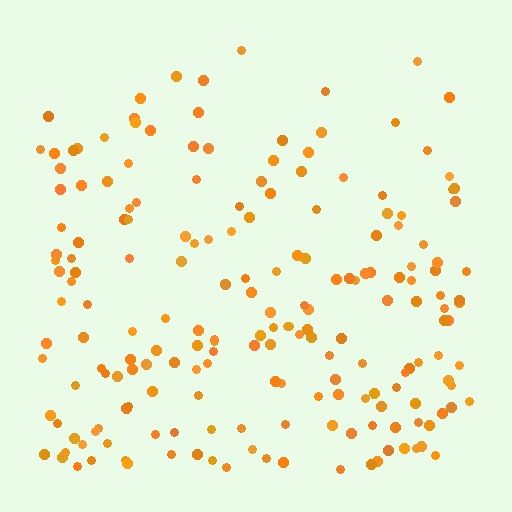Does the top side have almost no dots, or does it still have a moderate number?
Still a moderate number, just noticeably fewer than the bottom.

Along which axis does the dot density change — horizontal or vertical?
Vertical.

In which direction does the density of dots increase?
From top to bottom, with the bottom side densest.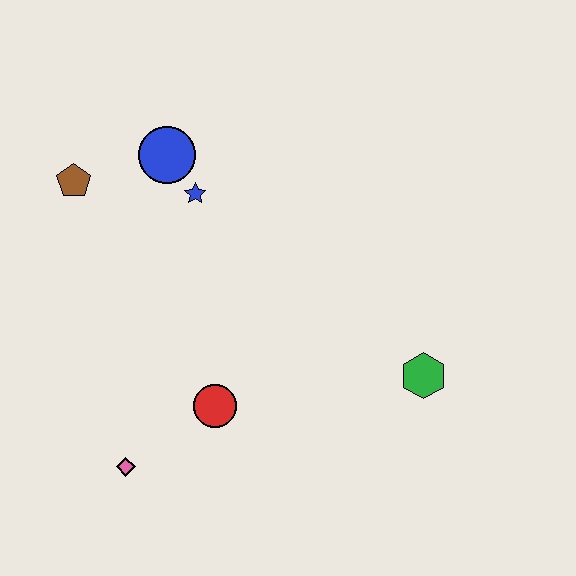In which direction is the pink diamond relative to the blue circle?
The pink diamond is below the blue circle.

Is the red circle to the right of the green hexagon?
No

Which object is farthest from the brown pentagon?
The green hexagon is farthest from the brown pentagon.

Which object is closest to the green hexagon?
The red circle is closest to the green hexagon.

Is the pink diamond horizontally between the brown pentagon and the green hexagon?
Yes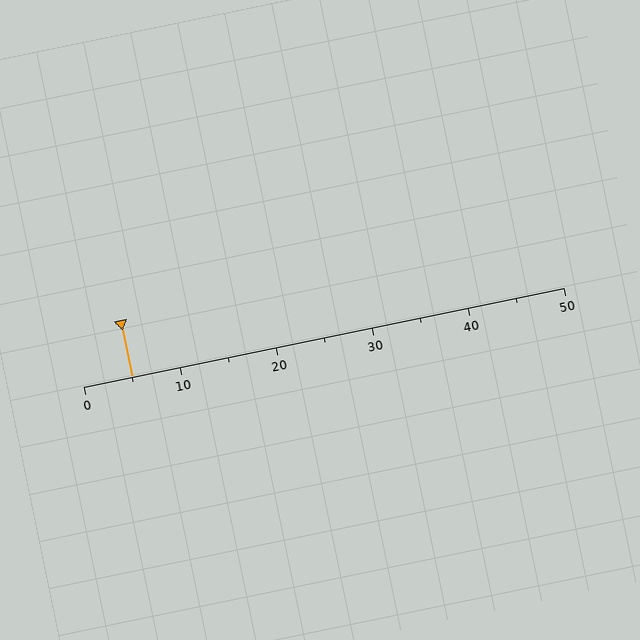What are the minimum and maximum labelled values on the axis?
The axis runs from 0 to 50.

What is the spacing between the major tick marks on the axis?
The major ticks are spaced 10 apart.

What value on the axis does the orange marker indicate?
The marker indicates approximately 5.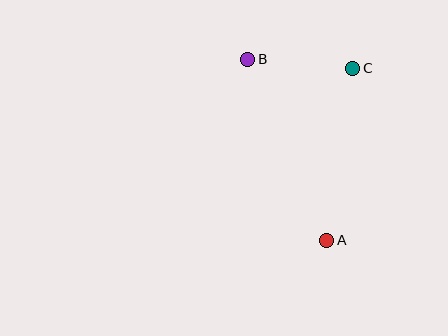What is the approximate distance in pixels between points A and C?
The distance between A and C is approximately 174 pixels.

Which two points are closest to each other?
Points B and C are closest to each other.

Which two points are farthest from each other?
Points A and B are farthest from each other.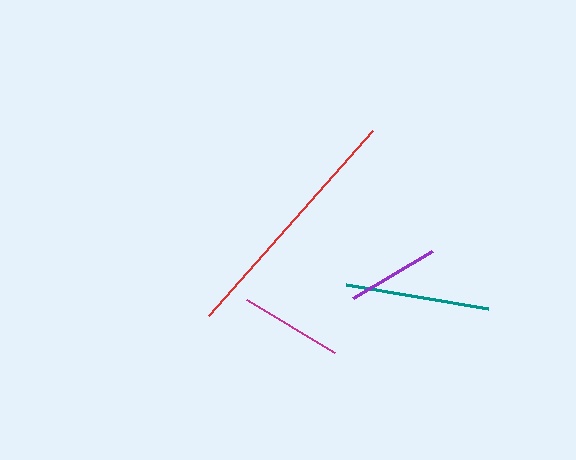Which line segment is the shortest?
The purple line is the shortest at approximately 92 pixels.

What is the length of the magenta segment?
The magenta segment is approximately 102 pixels long.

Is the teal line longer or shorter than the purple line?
The teal line is longer than the purple line.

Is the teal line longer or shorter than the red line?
The red line is longer than the teal line.